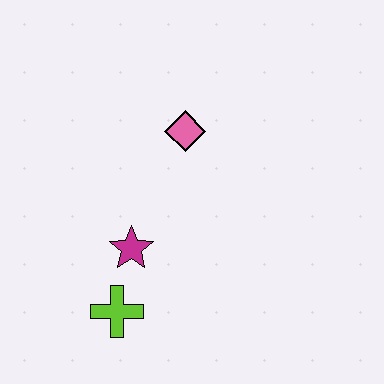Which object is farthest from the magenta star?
The pink diamond is farthest from the magenta star.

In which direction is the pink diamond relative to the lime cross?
The pink diamond is above the lime cross.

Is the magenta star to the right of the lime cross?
Yes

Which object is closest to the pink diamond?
The magenta star is closest to the pink diamond.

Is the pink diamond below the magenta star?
No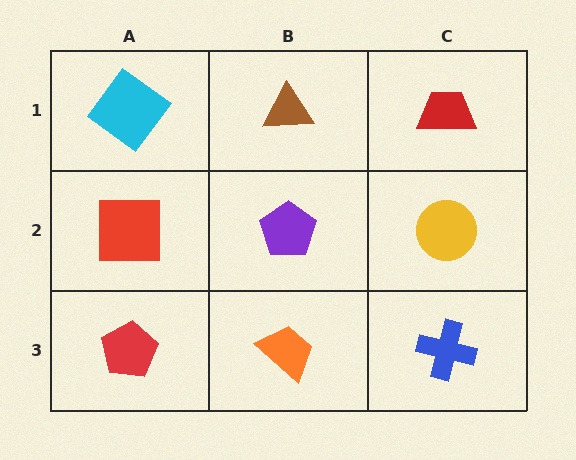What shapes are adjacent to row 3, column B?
A purple pentagon (row 2, column B), a red pentagon (row 3, column A), a blue cross (row 3, column C).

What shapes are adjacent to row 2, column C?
A red trapezoid (row 1, column C), a blue cross (row 3, column C), a purple pentagon (row 2, column B).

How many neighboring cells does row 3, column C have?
2.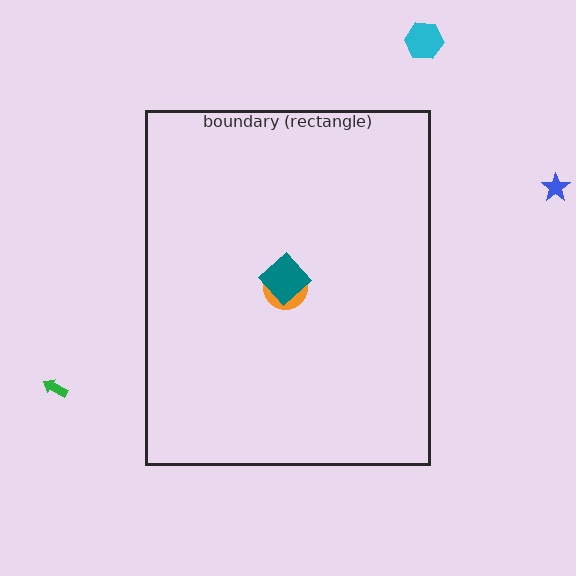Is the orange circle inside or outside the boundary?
Inside.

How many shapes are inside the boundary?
2 inside, 3 outside.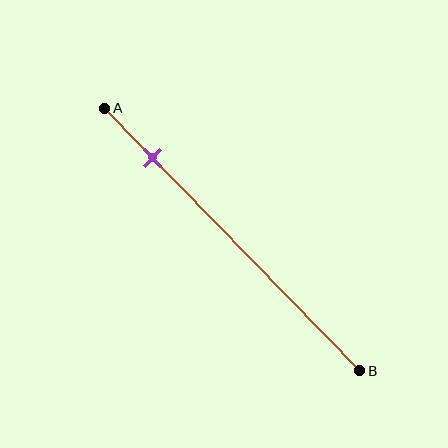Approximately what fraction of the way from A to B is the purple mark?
The purple mark is approximately 20% of the way from A to B.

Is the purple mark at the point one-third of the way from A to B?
No, the mark is at about 20% from A, not at the 33% one-third point.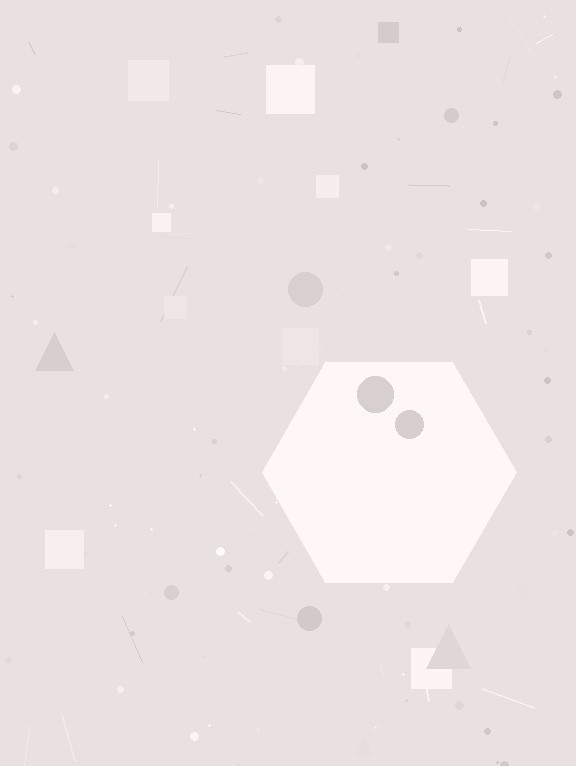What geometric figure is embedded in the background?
A hexagon is embedded in the background.